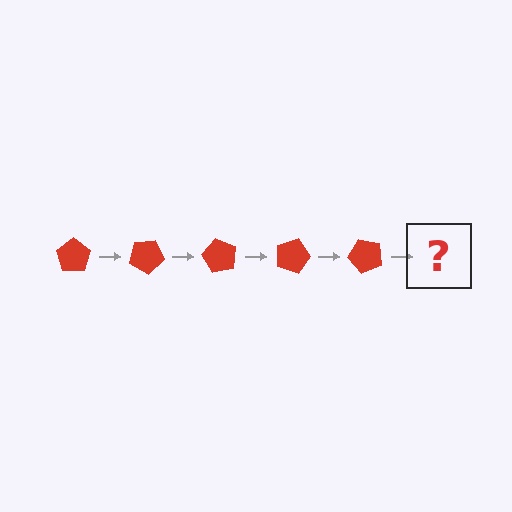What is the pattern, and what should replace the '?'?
The pattern is that the pentagon rotates 30 degrees each step. The '?' should be a red pentagon rotated 150 degrees.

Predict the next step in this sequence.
The next step is a red pentagon rotated 150 degrees.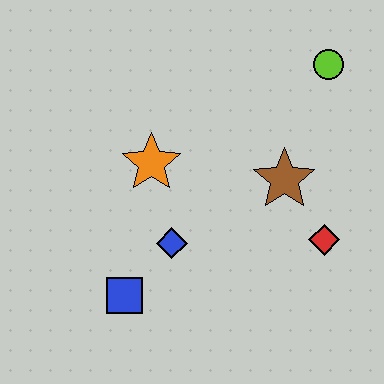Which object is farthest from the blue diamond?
The lime circle is farthest from the blue diamond.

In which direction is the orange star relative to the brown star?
The orange star is to the left of the brown star.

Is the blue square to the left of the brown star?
Yes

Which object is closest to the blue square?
The blue diamond is closest to the blue square.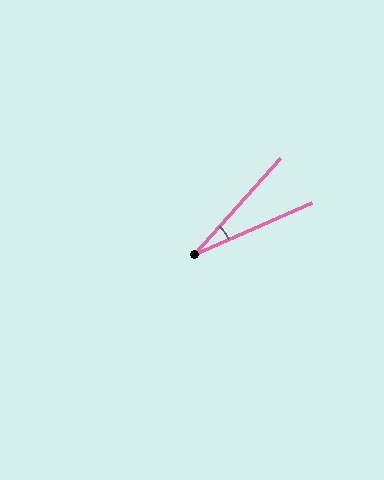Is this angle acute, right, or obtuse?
It is acute.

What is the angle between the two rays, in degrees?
Approximately 24 degrees.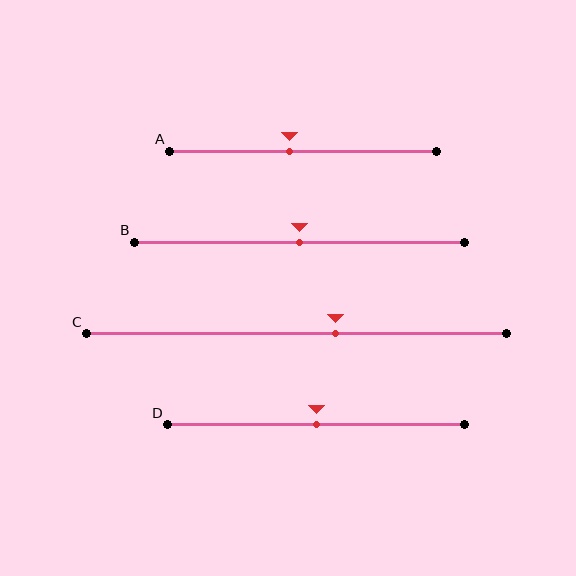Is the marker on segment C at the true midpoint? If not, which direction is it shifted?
No, the marker on segment C is shifted to the right by about 9% of the segment length.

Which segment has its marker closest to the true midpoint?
Segment B has its marker closest to the true midpoint.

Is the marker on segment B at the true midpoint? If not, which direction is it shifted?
Yes, the marker on segment B is at the true midpoint.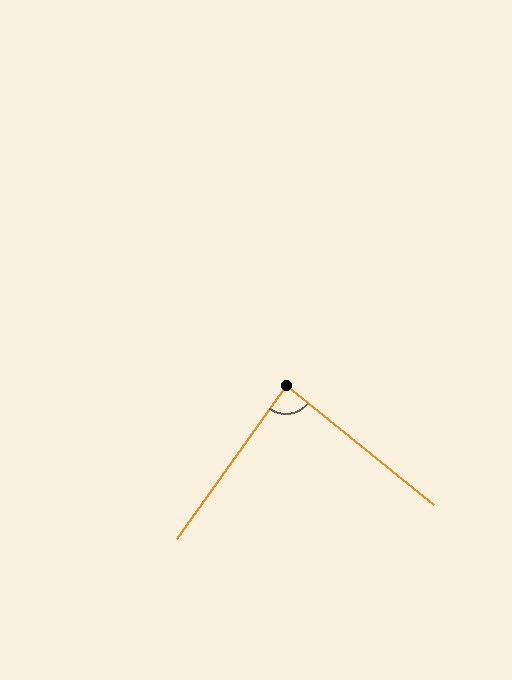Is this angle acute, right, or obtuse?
It is approximately a right angle.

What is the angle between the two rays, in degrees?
Approximately 87 degrees.